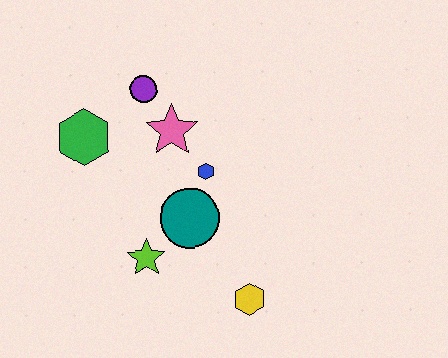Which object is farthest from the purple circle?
The yellow hexagon is farthest from the purple circle.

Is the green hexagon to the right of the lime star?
No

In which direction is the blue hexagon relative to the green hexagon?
The blue hexagon is to the right of the green hexagon.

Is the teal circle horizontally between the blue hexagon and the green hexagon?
Yes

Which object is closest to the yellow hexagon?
The teal circle is closest to the yellow hexagon.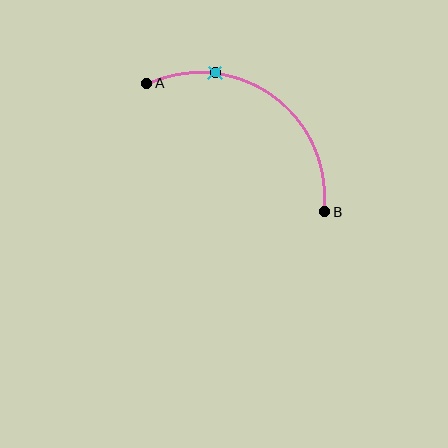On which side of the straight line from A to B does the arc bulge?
The arc bulges above and to the right of the straight line connecting A and B.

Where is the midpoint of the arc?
The arc midpoint is the point on the curve farthest from the straight line joining A and B. It sits above and to the right of that line.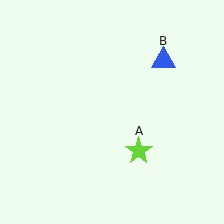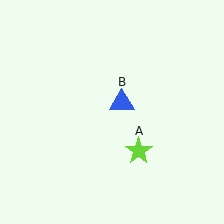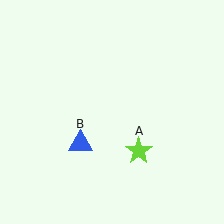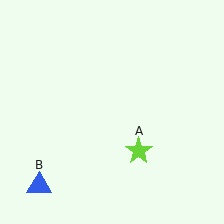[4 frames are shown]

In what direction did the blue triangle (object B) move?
The blue triangle (object B) moved down and to the left.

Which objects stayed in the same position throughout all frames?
Lime star (object A) remained stationary.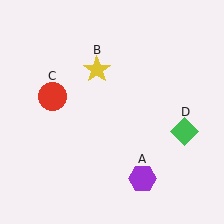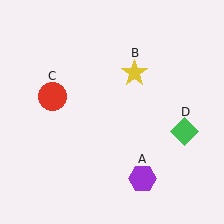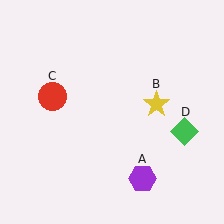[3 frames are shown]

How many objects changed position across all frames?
1 object changed position: yellow star (object B).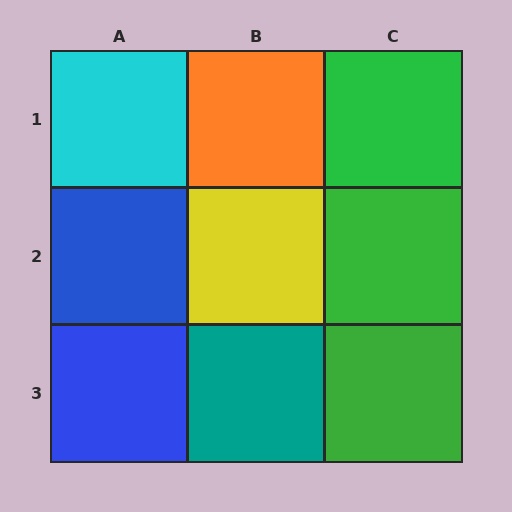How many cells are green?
3 cells are green.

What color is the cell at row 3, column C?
Green.